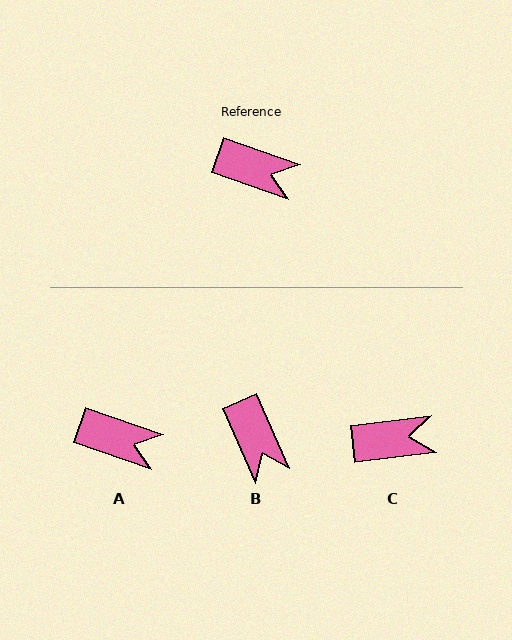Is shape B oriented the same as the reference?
No, it is off by about 47 degrees.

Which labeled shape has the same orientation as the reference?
A.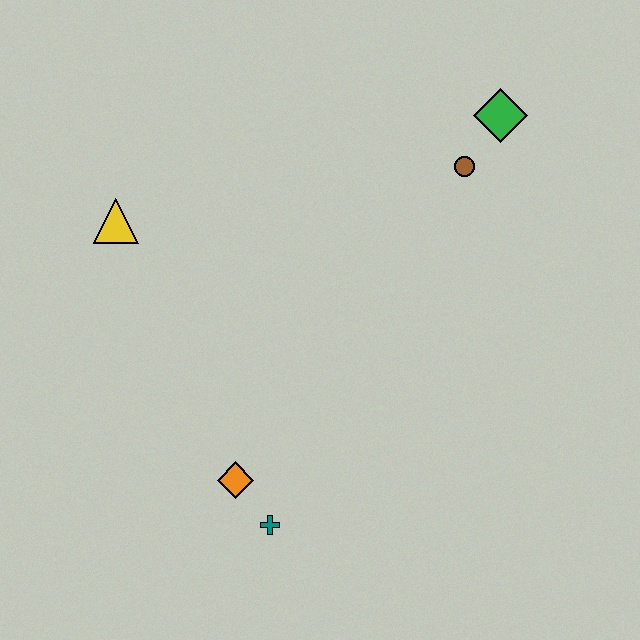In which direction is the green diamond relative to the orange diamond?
The green diamond is above the orange diamond.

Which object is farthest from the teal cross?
The green diamond is farthest from the teal cross.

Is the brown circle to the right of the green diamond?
No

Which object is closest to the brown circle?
The green diamond is closest to the brown circle.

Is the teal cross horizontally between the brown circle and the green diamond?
No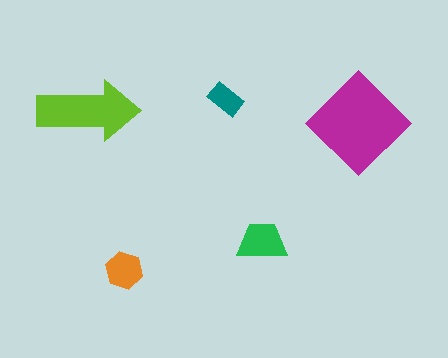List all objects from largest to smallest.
The magenta diamond, the lime arrow, the green trapezoid, the orange hexagon, the teal rectangle.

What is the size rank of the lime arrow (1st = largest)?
2nd.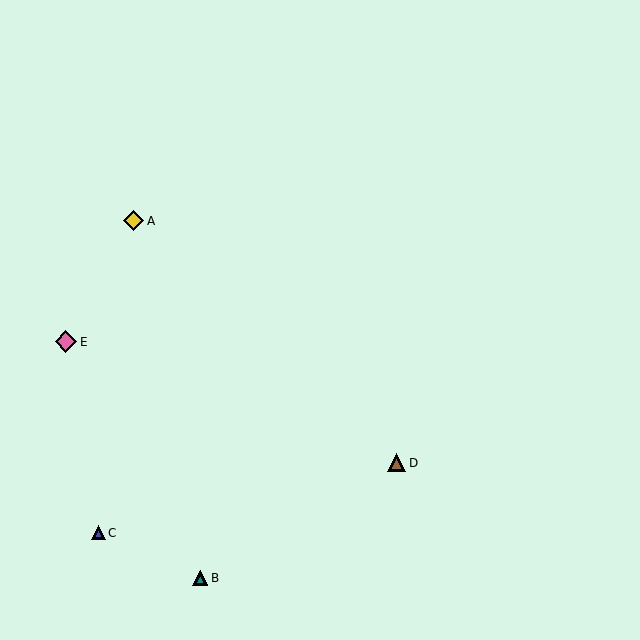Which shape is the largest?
The pink diamond (labeled E) is the largest.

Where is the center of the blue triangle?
The center of the blue triangle is at (98, 533).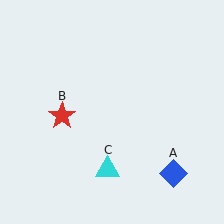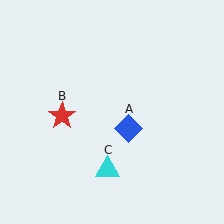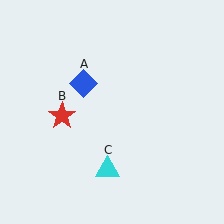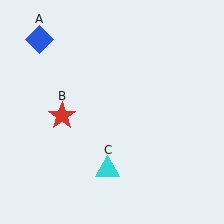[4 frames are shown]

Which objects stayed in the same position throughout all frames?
Red star (object B) and cyan triangle (object C) remained stationary.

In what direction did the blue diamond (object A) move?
The blue diamond (object A) moved up and to the left.